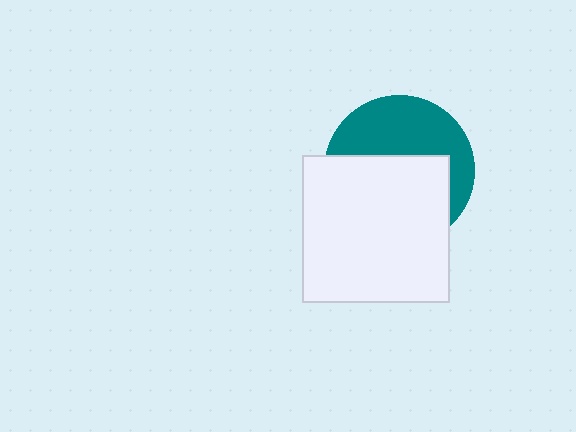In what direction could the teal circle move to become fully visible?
The teal circle could move up. That would shift it out from behind the white square entirely.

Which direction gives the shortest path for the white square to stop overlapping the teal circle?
Moving down gives the shortest separation.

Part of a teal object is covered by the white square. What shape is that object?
It is a circle.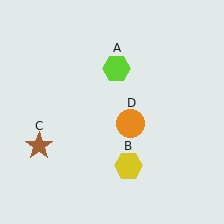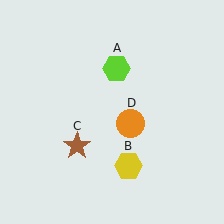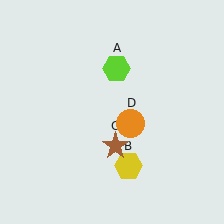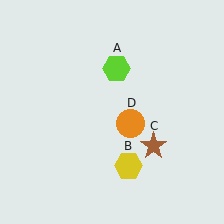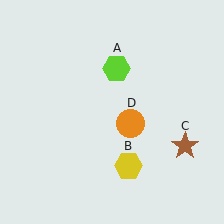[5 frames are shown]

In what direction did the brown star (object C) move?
The brown star (object C) moved right.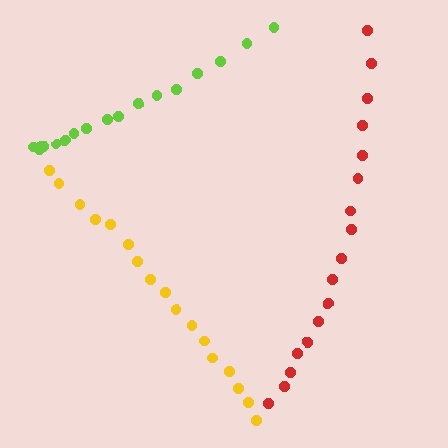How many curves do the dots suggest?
There are 3 distinct paths.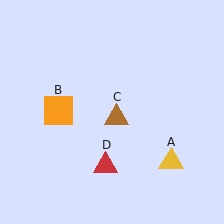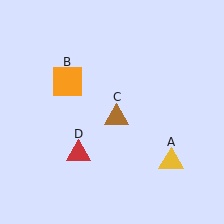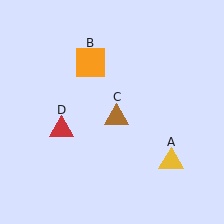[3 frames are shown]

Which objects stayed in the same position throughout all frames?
Yellow triangle (object A) and brown triangle (object C) remained stationary.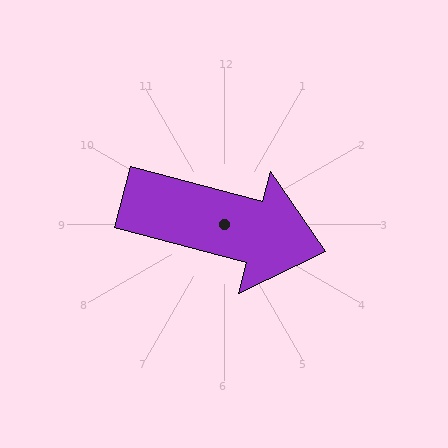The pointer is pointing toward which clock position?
Roughly 3 o'clock.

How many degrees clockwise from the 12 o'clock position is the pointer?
Approximately 105 degrees.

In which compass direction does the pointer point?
East.